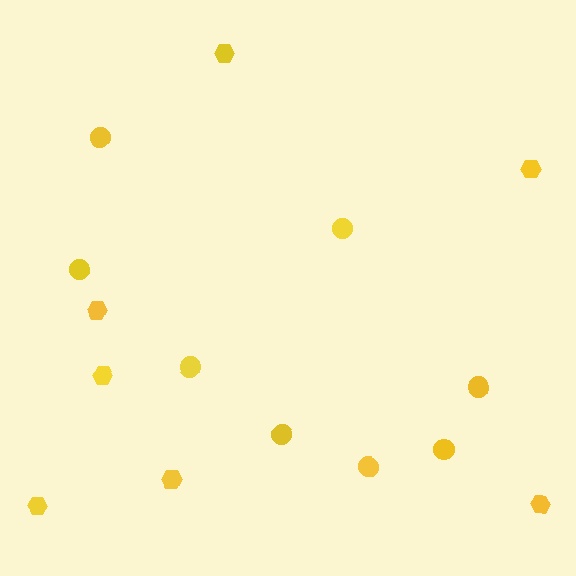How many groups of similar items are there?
There are 2 groups: one group of circles (8) and one group of hexagons (7).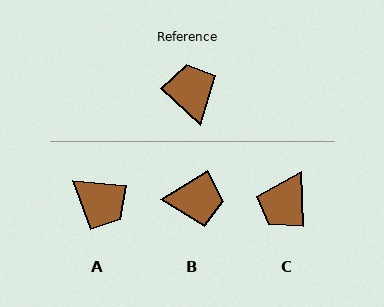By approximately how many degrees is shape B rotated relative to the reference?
Approximately 106 degrees clockwise.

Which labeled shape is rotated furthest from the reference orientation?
A, about 143 degrees away.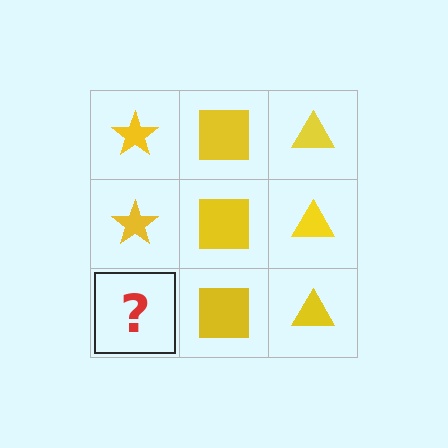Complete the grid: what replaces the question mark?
The question mark should be replaced with a yellow star.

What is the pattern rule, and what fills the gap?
The rule is that each column has a consistent shape. The gap should be filled with a yellow star.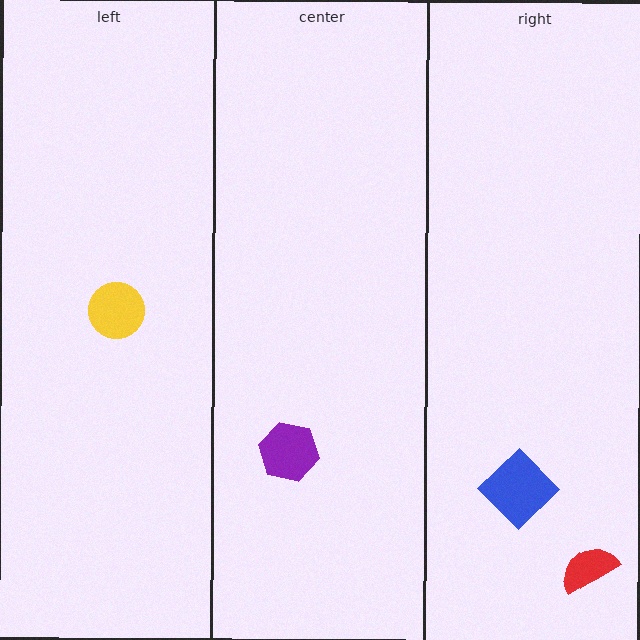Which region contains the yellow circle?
The left region.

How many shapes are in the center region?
1.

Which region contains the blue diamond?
The right region.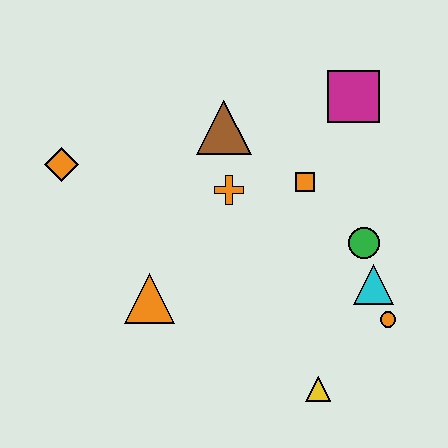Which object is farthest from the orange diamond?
The orange circle is farthest from the orange diamond.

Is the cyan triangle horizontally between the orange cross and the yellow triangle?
No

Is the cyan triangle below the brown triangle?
Yes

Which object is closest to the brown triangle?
The orange cross is closest to the brown triangle.